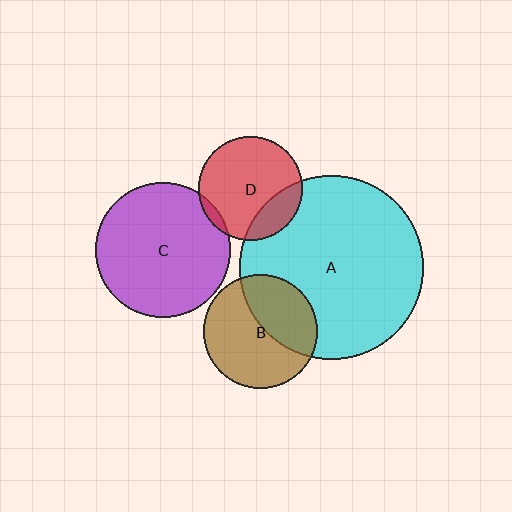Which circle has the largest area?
Circle A (cyan).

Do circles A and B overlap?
Yes.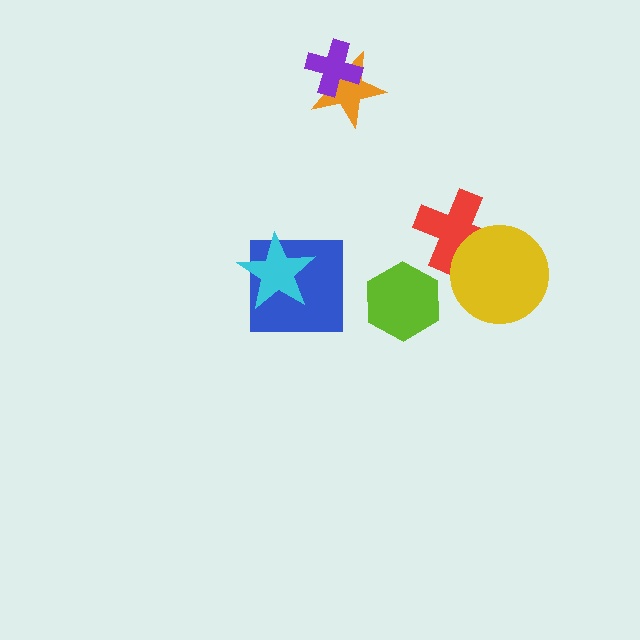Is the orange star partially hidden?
Yes, it is partially covered by another shape.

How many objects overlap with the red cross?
1 object overlaps with the red cross.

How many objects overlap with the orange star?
1 object overlaps with the orange star.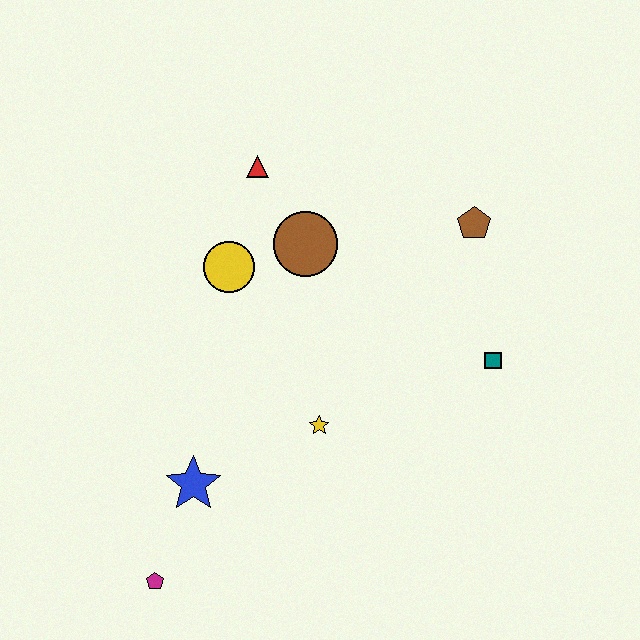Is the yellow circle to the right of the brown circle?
No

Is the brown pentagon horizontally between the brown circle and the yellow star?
No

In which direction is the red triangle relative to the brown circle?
The red triangle is above the brown circle.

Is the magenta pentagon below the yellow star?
Yes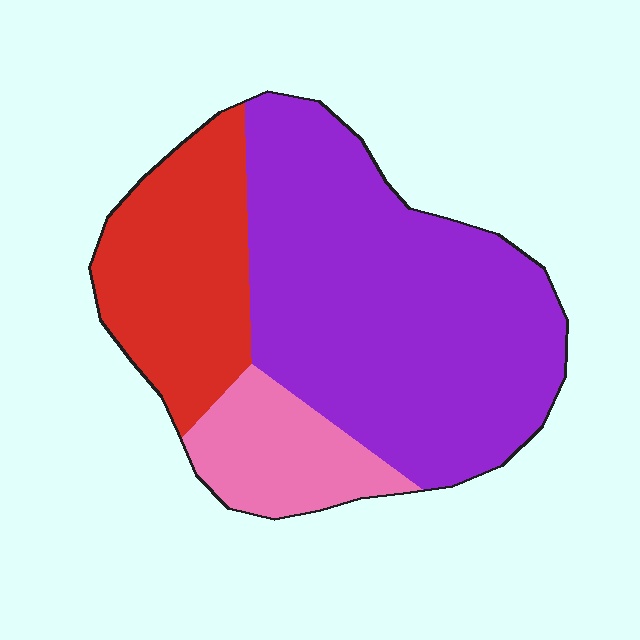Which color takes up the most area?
Purple, at roughly 60%.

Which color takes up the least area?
Pink, at roughly 15%.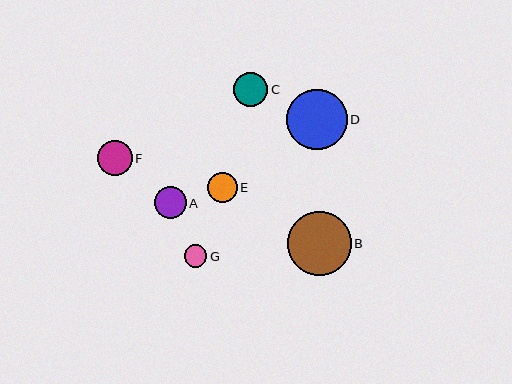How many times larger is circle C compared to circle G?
Circle C is approximately 1.5 times the size of circle G.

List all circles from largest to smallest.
From largest to smallest: B, D, F, C, A, E, G.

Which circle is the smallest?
Circle G is the smallest with a size of approximately 23 pixels.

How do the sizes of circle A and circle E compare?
Circle A and circle E are approximately the same size.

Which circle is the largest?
Circle B is the largest with a size of approximately 64 pixels.